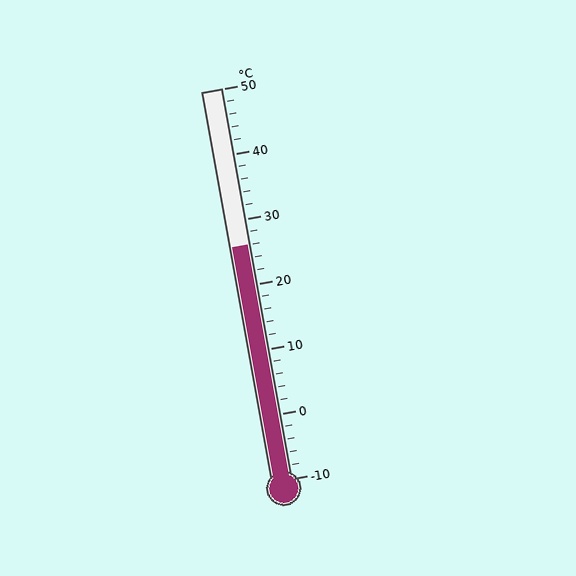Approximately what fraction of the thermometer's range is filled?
The thermometer is filled to approximately 60% of its range.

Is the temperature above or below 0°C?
The temperature is above 0°C.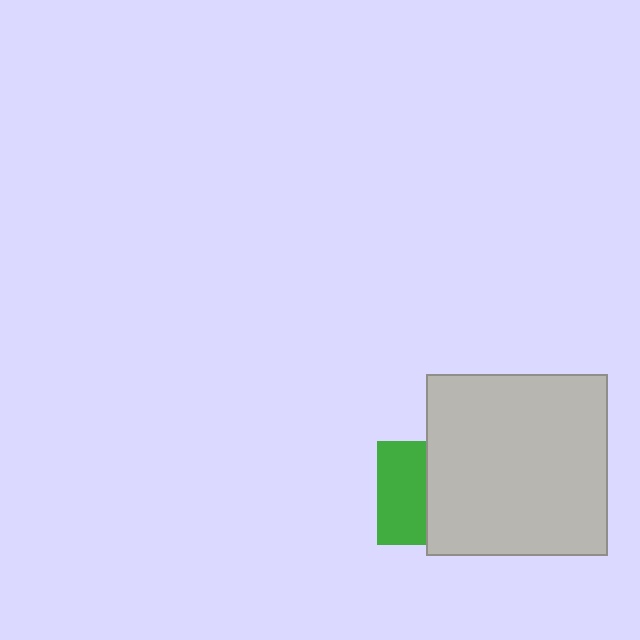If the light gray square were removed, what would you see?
You would see the complete green square.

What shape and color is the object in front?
The object in front is a light gray square.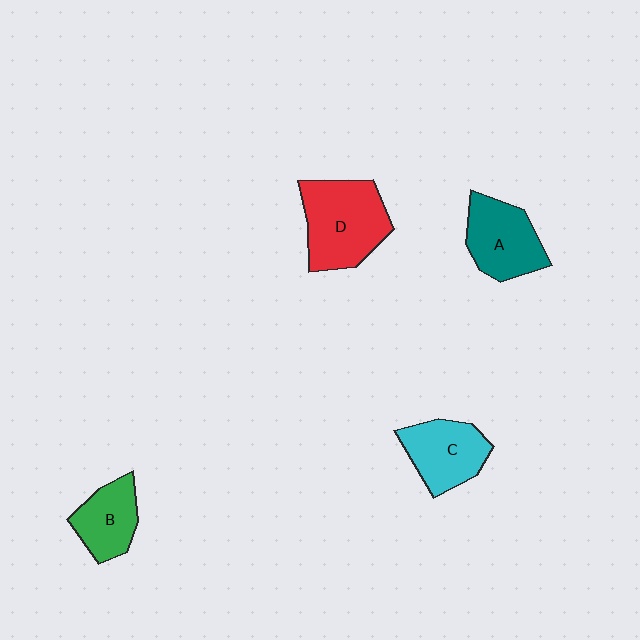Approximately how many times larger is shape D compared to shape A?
Approximately 1.3 times.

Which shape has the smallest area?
Shape B (green).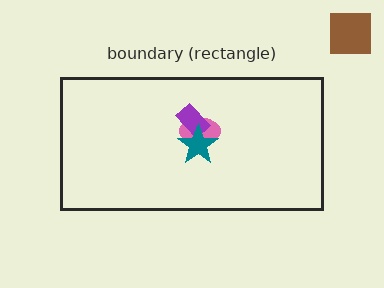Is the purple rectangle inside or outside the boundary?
Inside.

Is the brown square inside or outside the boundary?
Outside.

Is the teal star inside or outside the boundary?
Inside.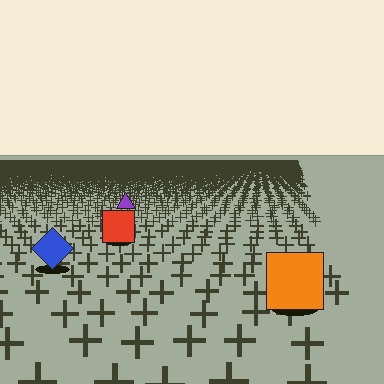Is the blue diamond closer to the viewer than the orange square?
No. The orange square is closer — you can tell from the texture gradient: the ground texture is coarser near it.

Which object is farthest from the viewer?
The purple triangle is farthest from the viewer. It appears smaller and the ground texture around it is denser.